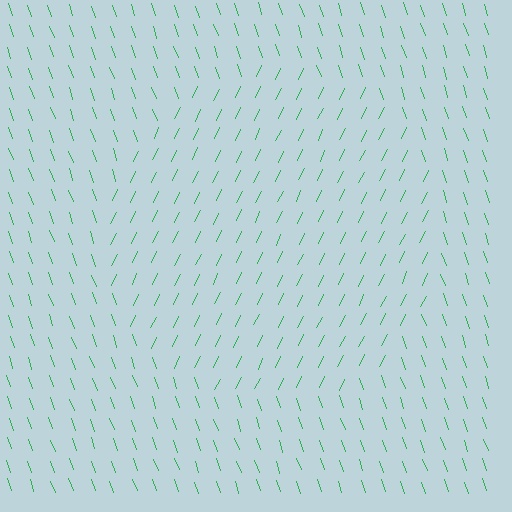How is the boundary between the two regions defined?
The boundary is defined purely by a change in line orientation (approximately 45 degrees difference). All lines are the same color and thickness.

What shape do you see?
I see a circle.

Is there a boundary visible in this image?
Yes, there is a texture boundary formed by a change in line orientation.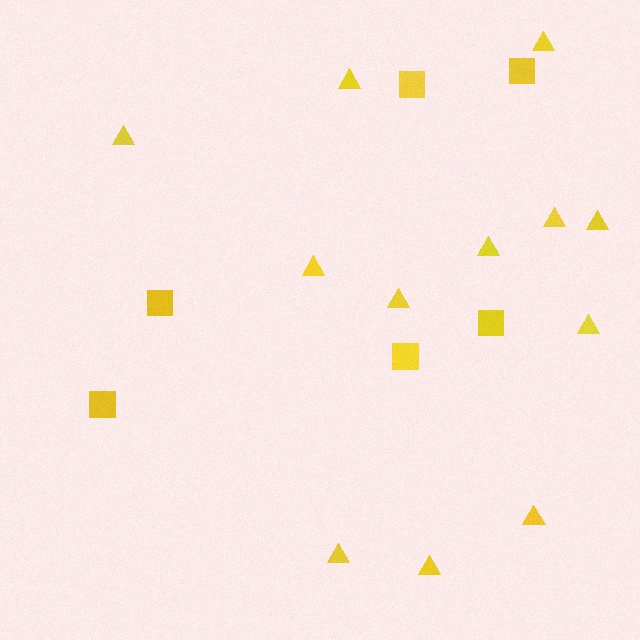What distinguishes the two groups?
There are 2 groups: one group of triangles (12) and one group of squares (6).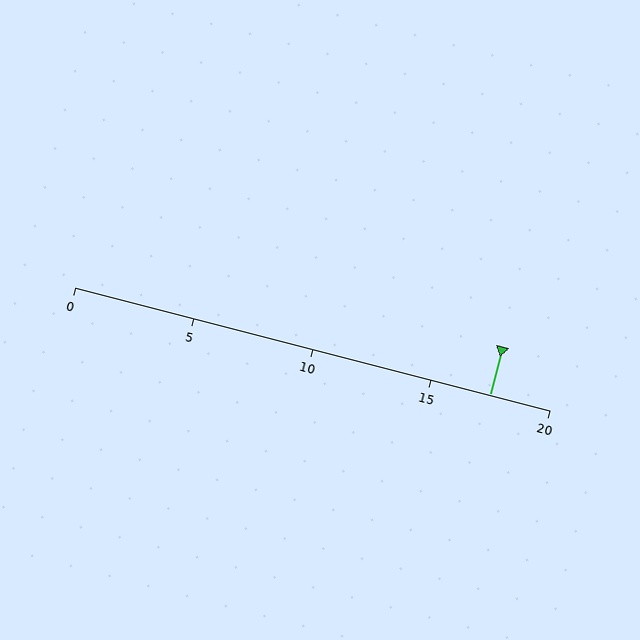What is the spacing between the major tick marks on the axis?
The major ticks are spaced 5 apart.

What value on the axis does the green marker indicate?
The marker indicates approximately 17.5.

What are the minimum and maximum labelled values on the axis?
The axis runs from 0 to 20.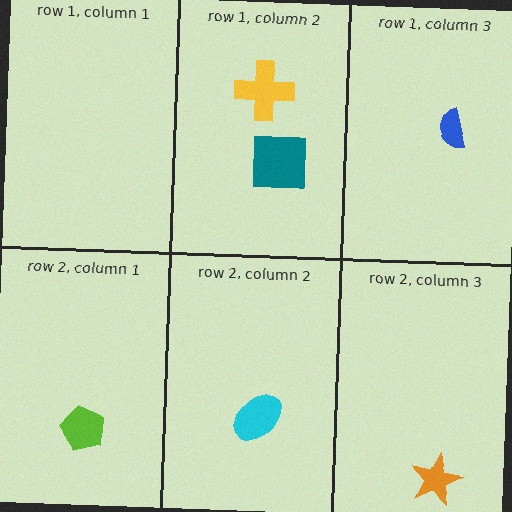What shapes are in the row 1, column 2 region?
The teal square, the yellow cross.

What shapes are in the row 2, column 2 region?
The cyan ellipse.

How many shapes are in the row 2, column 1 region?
1.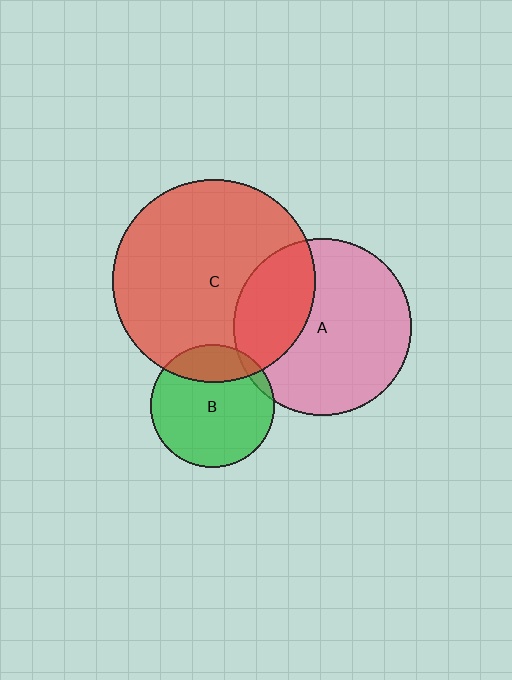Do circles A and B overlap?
Yes.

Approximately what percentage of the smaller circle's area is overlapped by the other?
Approximately 5%.